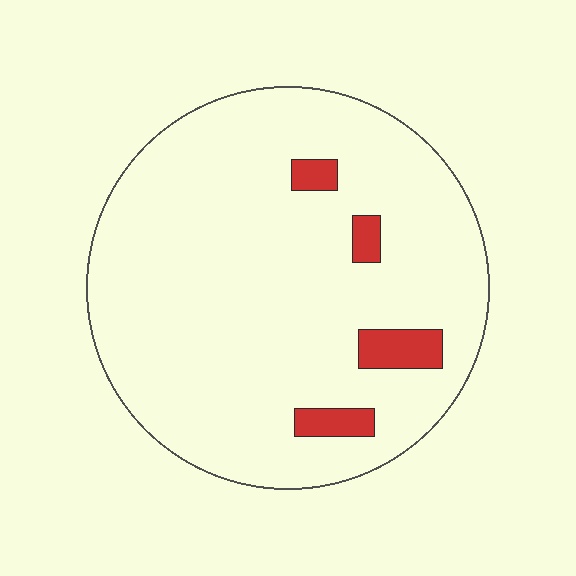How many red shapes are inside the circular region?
4.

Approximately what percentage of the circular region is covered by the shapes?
Approximately 5%.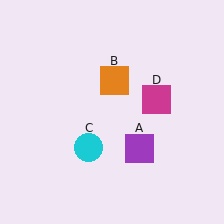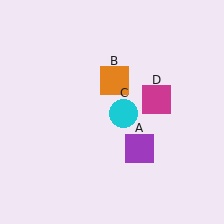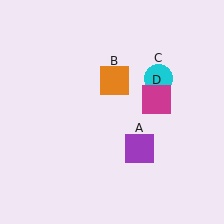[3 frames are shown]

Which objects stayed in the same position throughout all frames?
Purple square (object A) and orange square (object B) and magenta square (object D) remained stationary.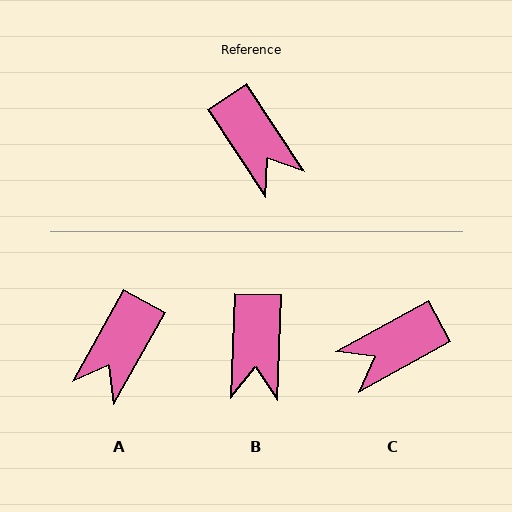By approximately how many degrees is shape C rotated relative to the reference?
Approximately 95 degrees clockwise.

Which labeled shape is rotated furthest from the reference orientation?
C, about 95 degrees away.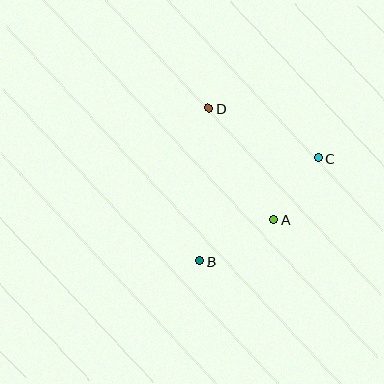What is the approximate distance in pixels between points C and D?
The distance between C and D is approximately 121 pixels.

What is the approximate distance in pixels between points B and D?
The distance between B and D is approximately 153 pixels.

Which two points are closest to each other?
Points A and C are closest to each other.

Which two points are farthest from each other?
Points B and C are farthest from each other.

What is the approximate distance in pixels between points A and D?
The distance between A and D is approximately 129 pixels.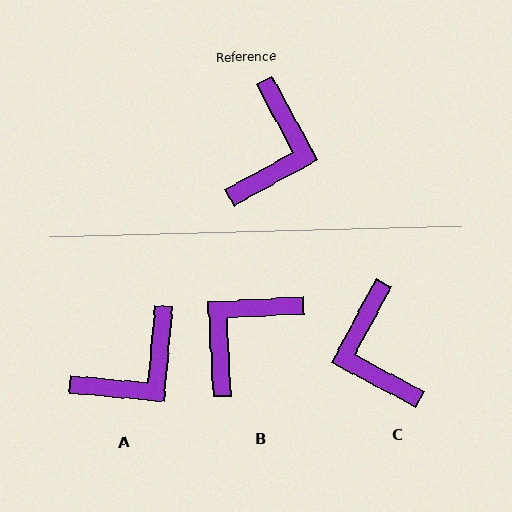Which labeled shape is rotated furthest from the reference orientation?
B, about 155 degrees away.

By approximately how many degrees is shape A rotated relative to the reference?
Approximately 34 degrees clockwise.